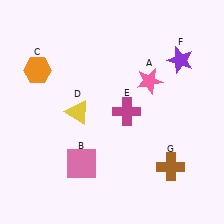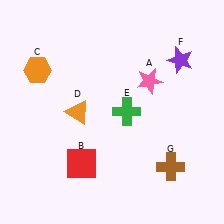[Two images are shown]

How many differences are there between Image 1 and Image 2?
There are 3 differences between the two images.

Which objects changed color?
B changed from pink to red. D changed from yellow to orange. E changed from magenta to green.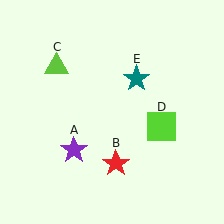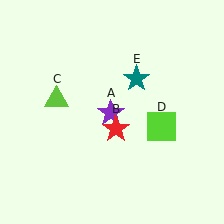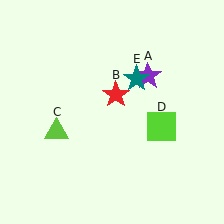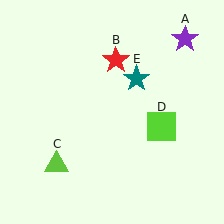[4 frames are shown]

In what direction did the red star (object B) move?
The red star (object B) moved up.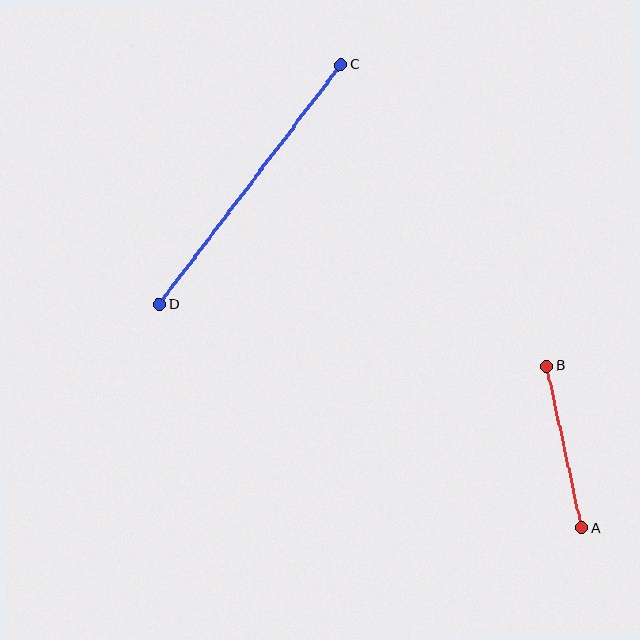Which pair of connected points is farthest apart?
Points C and D are farthest apart.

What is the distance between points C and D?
The distance is approximately 301 pixels.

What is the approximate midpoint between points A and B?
The midpoint is at approximately (564, 447) pixels.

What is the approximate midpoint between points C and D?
The midpoint is at approximately (250, 185) pixels.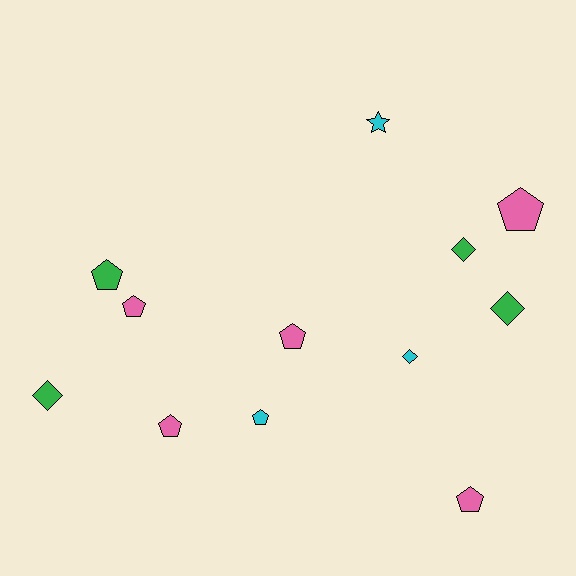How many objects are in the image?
There are 12 objects.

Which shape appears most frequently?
Pentagon, with 7 objects.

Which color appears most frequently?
Pink, with 5 objects.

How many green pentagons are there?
There is 1 green pentagon.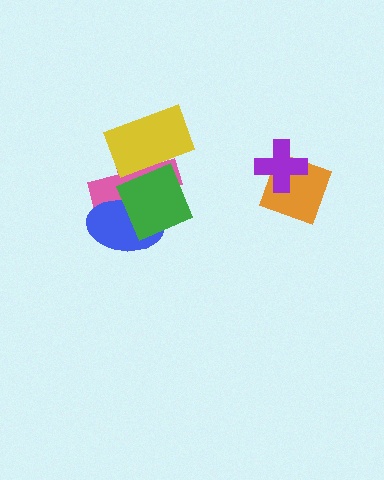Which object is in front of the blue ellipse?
The green diamond is in front of the blue ellipse.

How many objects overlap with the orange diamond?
1 object overlaps with the orange diamond.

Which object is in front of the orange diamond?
The purple cross is in front of the orange diamond.